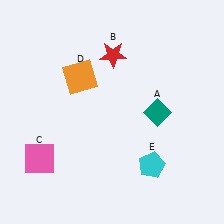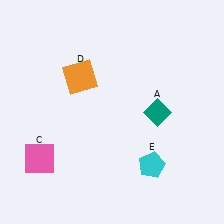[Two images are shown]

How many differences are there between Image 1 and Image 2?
There is 1 difference between the two images.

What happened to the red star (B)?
The red star (B) was removed in Image 2. It was in the top-right area of Image 1.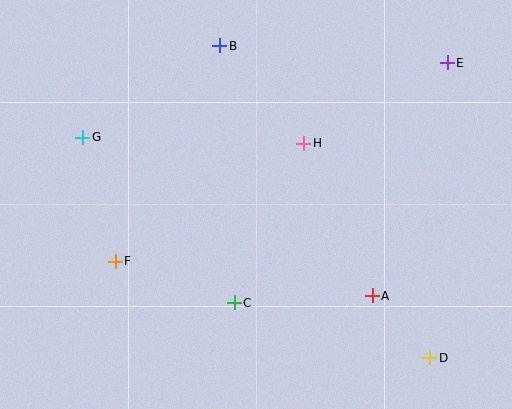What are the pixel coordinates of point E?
Point E is at (447, 63).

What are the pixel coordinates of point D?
Point D is at (430, 358).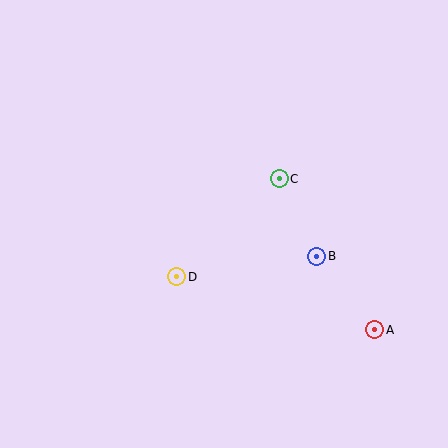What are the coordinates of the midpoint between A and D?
The midpoint between A and D is at (276, 303).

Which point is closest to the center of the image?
Point D at (177, 277) is closest to the center.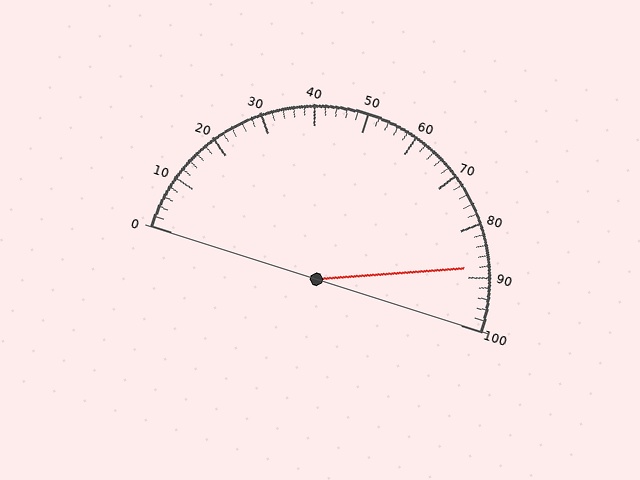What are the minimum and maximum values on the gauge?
The gauge ranges from 0 to 100.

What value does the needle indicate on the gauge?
The needle indicates approximately 88.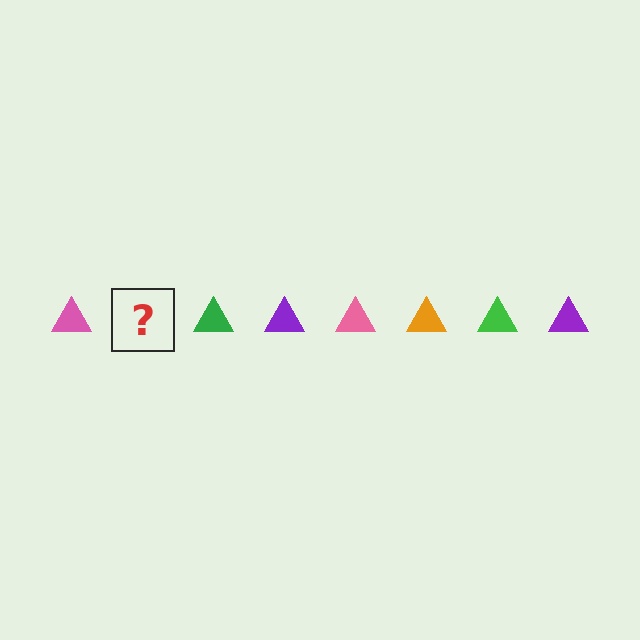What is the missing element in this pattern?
The missing element is an orange triangle.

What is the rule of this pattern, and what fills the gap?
The rule is that the pattern cycles through pink, orange, green, purple triangles. The gap should be filled with an orange triangle.